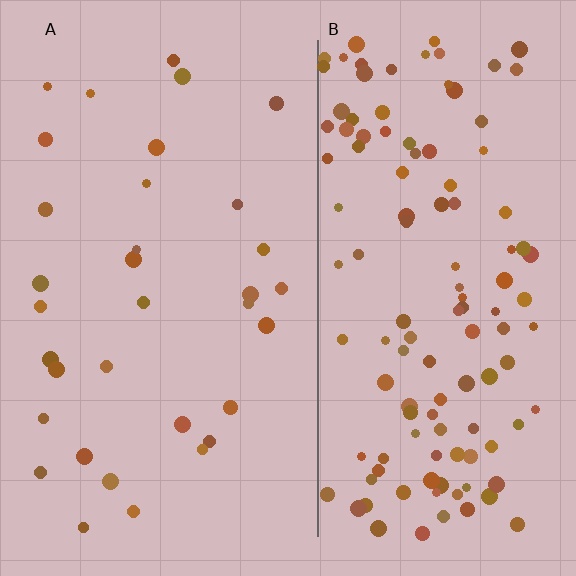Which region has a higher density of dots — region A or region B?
B (the right).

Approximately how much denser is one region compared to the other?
Approximately 3.8× — region B over region A.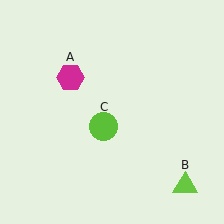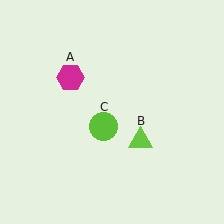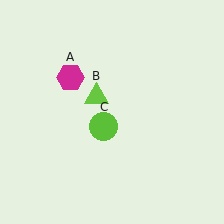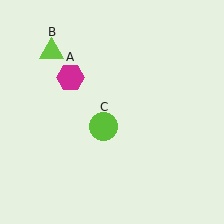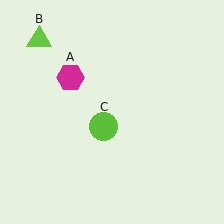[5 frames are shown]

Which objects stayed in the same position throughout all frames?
Magenta hexagon (object A) and lime circle (object C) remained stationary.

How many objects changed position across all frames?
1 object changed position: lime triangle (object B).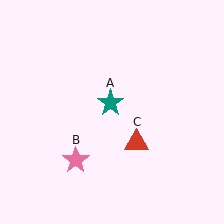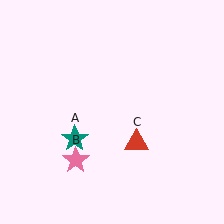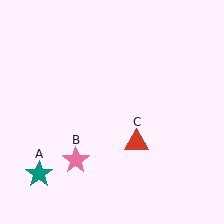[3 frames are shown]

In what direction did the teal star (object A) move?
The teal star (object A) moved down and to the left.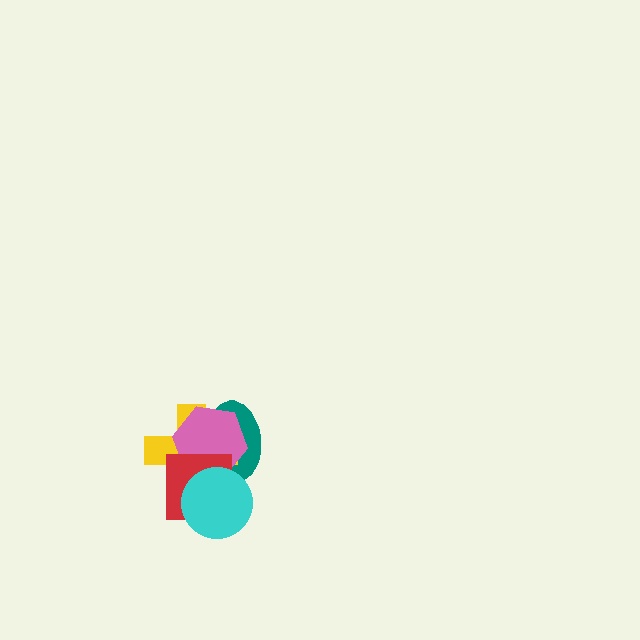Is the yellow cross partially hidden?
Yes, it is partially covered by another shape.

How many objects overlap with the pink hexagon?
4 objects overlap with the pink hexagon.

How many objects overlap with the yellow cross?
4 objects overlap with the yellow cross.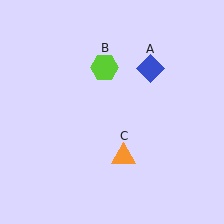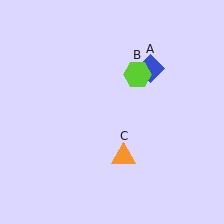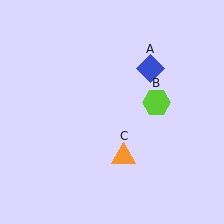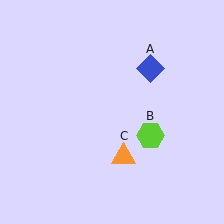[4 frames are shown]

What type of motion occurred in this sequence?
The lime hexagon (object B) rotated clockwise around the center of the scene.